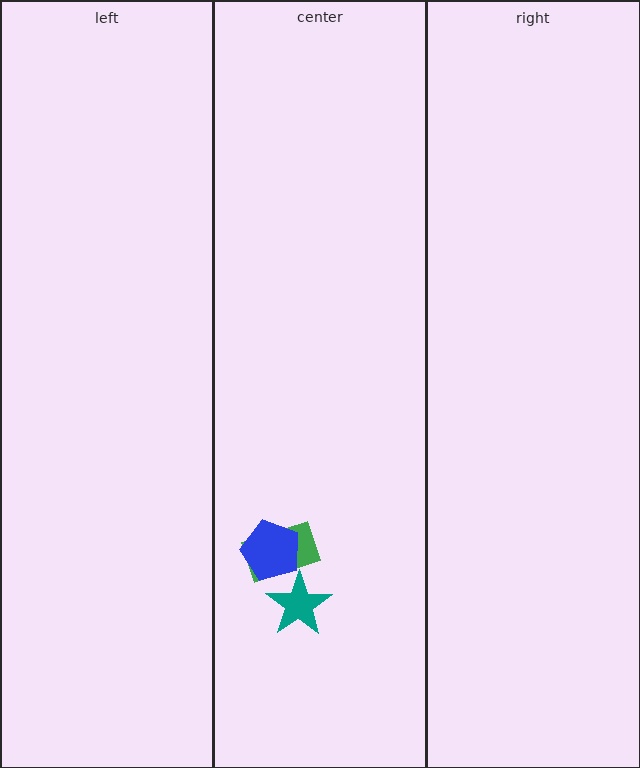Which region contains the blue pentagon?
The center region.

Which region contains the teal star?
The center region.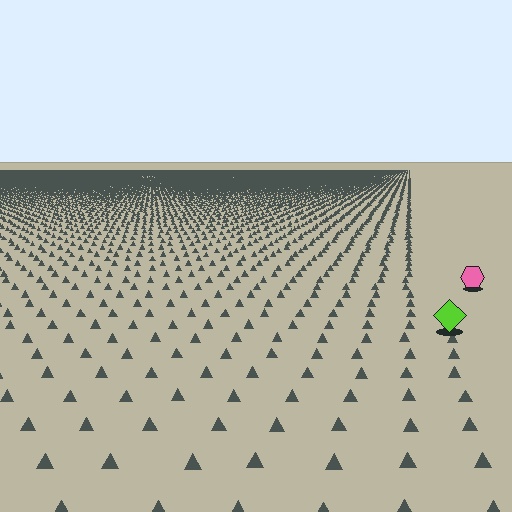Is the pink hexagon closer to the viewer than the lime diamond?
No. The lime diamond is closer — you can tell from the texture gradient: the ground texture is coarser near it.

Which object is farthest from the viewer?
The pink hexagon is farthest from the viewer. It appears smaller and the ground texture around it is denser.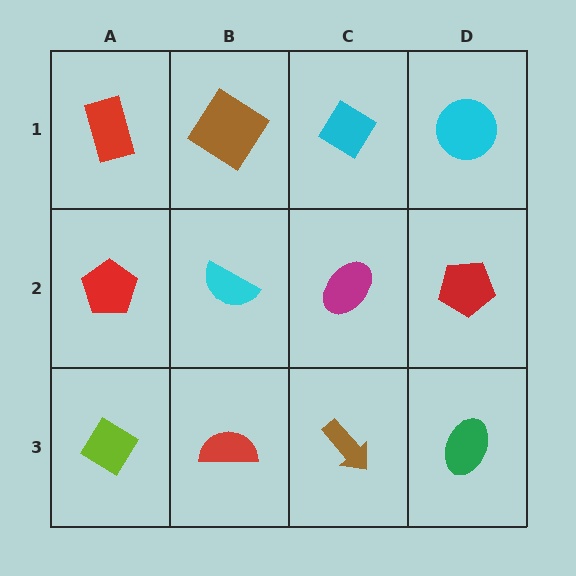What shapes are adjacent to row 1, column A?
A red pentagon (row 2, column A), a brown diamond (row 1, column B).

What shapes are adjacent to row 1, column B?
A cyan semicircle (row 2, column B), a red rectangle (row 1, column A), a cyan diamond (row 1, column C).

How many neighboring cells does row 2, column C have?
4.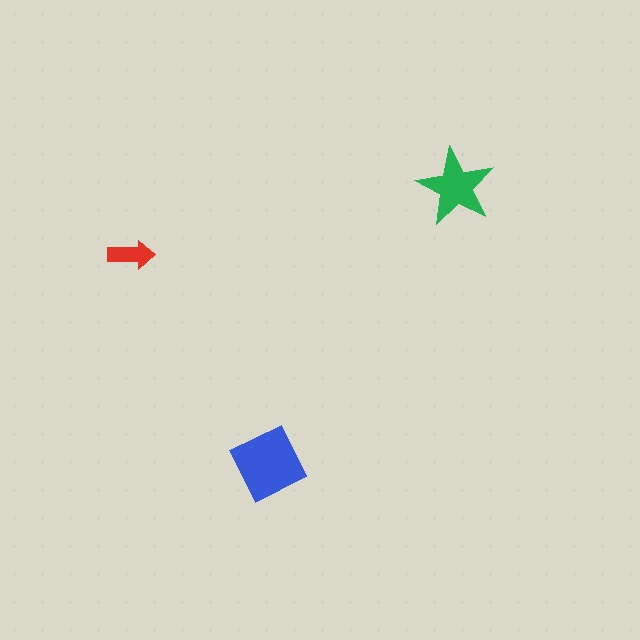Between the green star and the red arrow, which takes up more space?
The green star.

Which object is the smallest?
The red arrow.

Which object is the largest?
The blue diamond.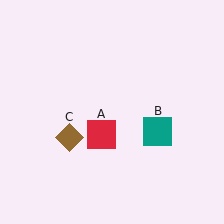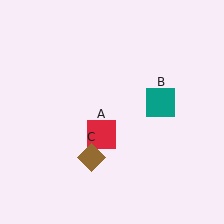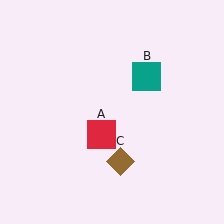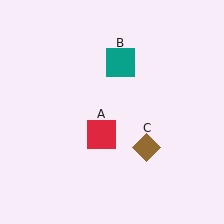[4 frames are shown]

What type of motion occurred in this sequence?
The teal square (object B), brown diamond (object C) rotated counterclockwise around the center of the scene.